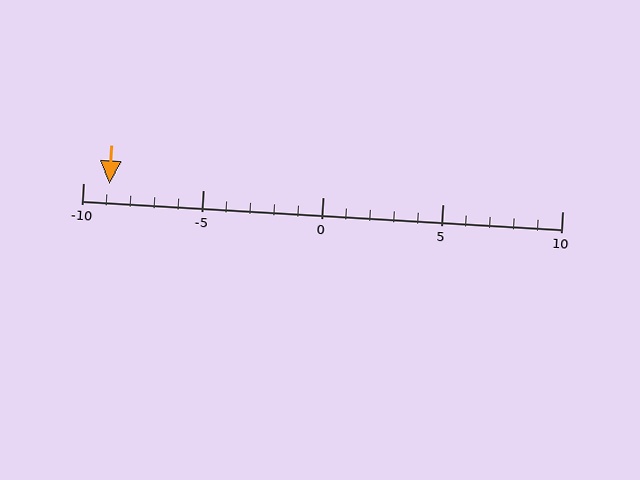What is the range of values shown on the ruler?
The ruler shows values from -10 to 10.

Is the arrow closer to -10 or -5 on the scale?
The arrow is closer to -10.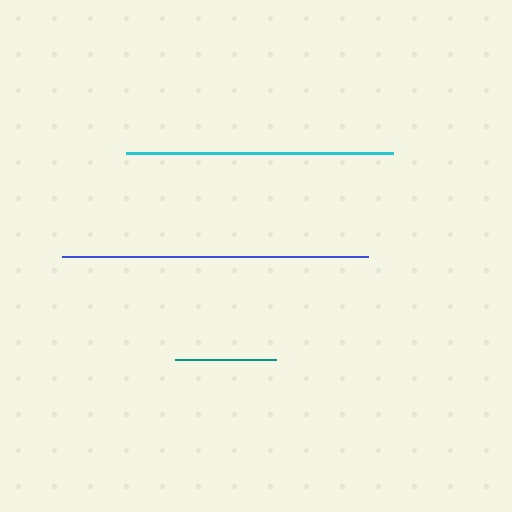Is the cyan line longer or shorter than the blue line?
The blue line is longer than the cyan line.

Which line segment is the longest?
The blue line is the longest at approximately 306 pixels.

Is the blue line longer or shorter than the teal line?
The blue line is longer than the teal line.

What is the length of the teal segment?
The teal segment is approximately 101 pixels long.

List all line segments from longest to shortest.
From longest to shortest: blue, cyan, teal.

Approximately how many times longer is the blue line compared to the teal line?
The blue line is approximately 3.0 times the length of the teal line.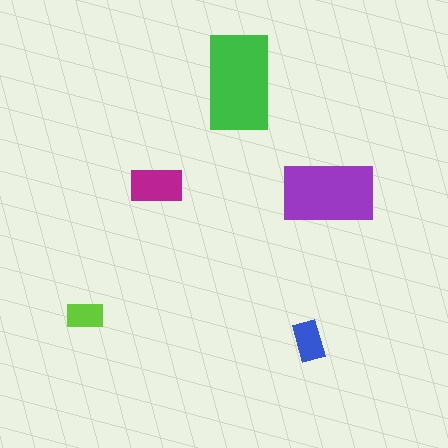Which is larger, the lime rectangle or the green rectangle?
The green one.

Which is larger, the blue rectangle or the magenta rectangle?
The magenta one.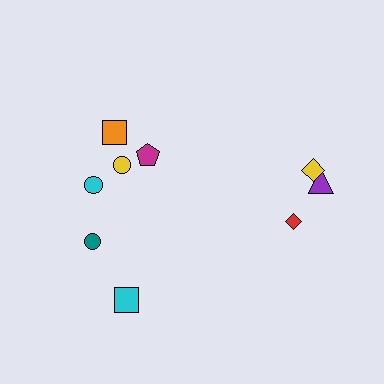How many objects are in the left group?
There are 6 objects.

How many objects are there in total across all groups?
There are 9 objects.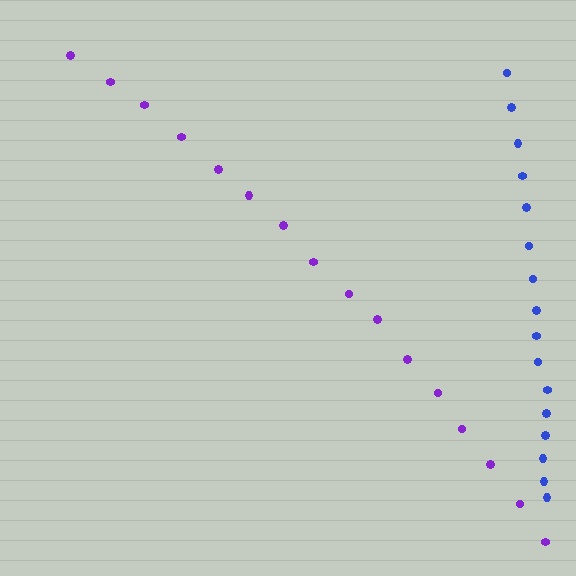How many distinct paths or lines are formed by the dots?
There are 2 distinct paths.